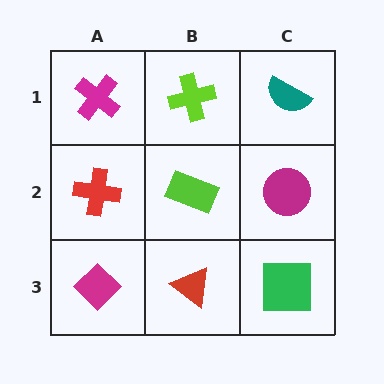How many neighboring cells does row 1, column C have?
2.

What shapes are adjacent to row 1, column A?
A red cross (row 2, column A), a lime cross (row 1, column B).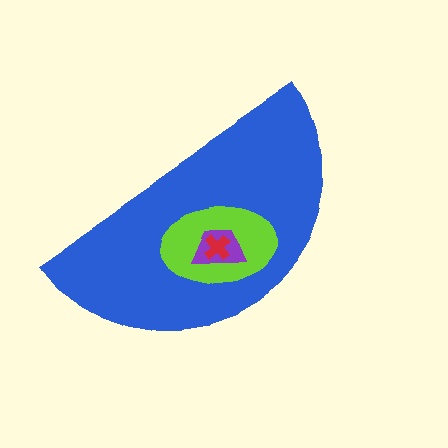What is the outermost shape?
The blue semicircle.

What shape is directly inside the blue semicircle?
The lime ellipse.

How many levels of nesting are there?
4.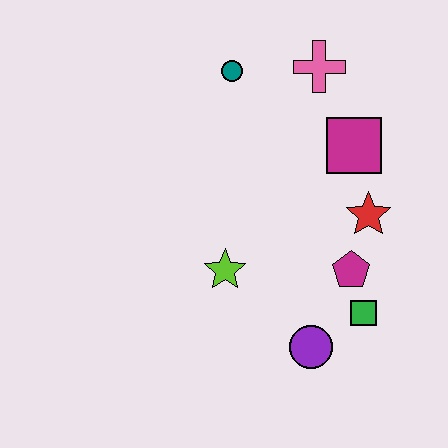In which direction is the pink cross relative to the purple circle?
The pink cross is above the purple circle.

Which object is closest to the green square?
The magenta pentagon is closest to the green square.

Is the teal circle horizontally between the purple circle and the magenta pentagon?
No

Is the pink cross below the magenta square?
No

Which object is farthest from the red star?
The teal circle is farthest from the red star.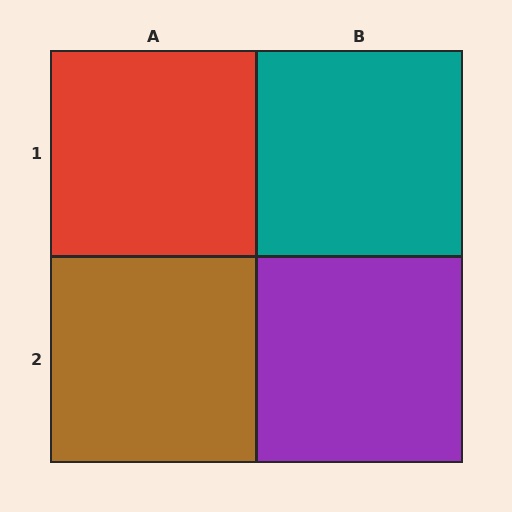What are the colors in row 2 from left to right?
Brown, purple.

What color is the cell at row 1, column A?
Red.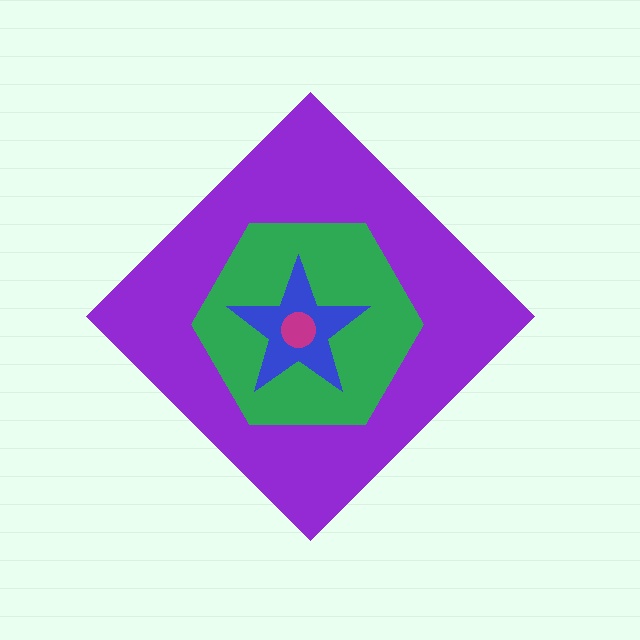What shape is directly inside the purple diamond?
The green hexagon.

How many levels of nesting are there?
4.